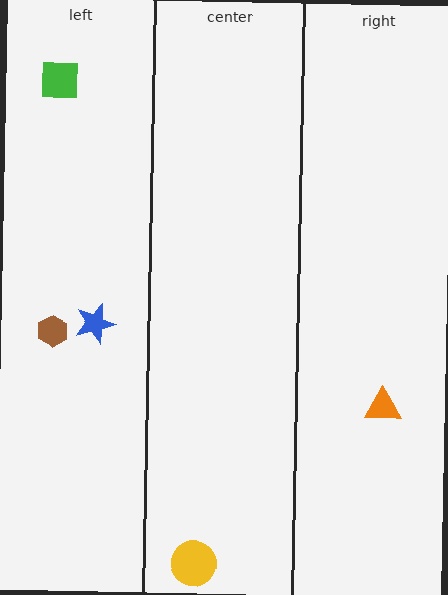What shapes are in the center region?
The yellow circle.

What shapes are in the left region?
The brown hexagon, the green square, the blue star.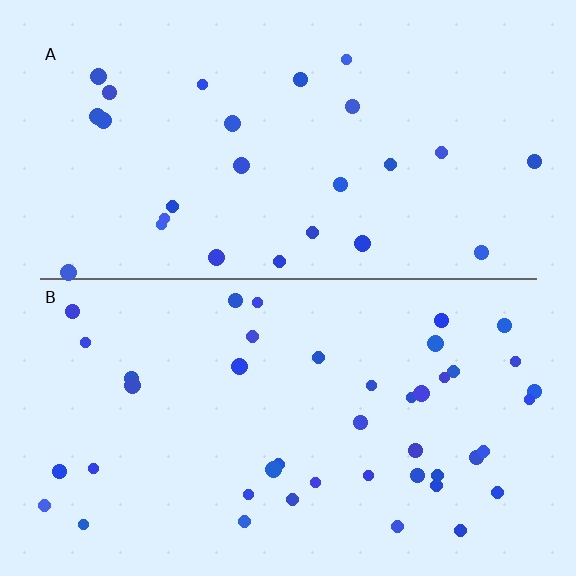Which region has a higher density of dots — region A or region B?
B (the bottom).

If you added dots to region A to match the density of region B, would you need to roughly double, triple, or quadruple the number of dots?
Approximately double.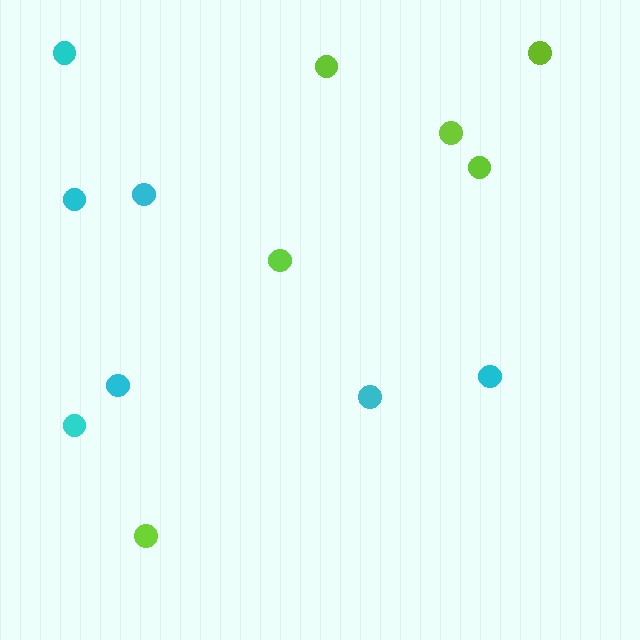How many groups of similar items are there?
There are 2 groups: one group of cyan circles (7) and one group of lime circles (6).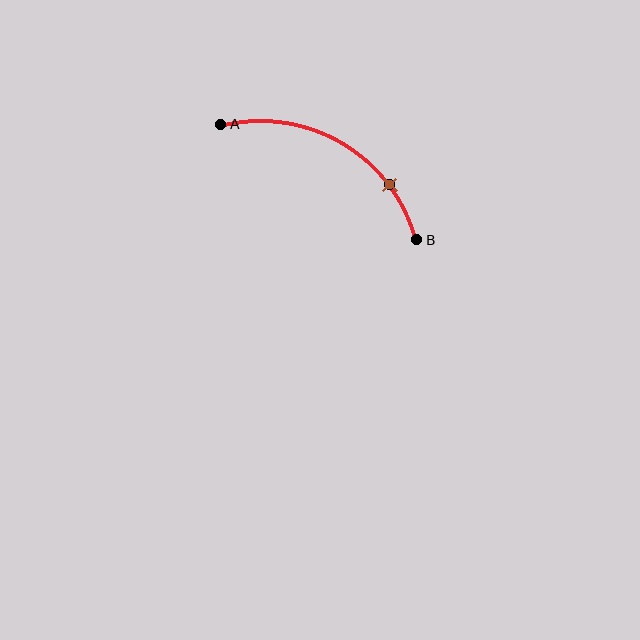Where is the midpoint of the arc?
The arc midpoint is the point on the curve farthest from the straight line joining A and B. It sits above that line.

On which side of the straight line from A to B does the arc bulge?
The arc bulges above the straight line connecting A and B.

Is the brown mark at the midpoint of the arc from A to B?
No. The brown mark lies on the arc but is closer to endpoint B. The arc midpoint would be at the point on the curve equidistant along the arc from both A and B.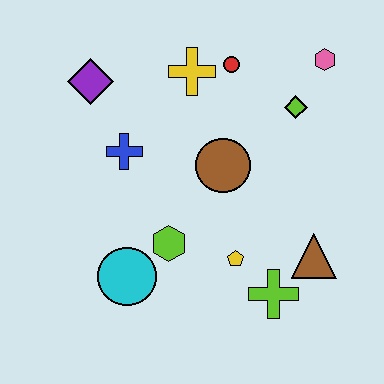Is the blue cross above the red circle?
No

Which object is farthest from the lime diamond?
The cyan circle is farthest from the lime diamond.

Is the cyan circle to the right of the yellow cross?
No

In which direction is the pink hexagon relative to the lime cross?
The pink hexagon is above the lime cross.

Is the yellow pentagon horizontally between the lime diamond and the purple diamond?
Yes